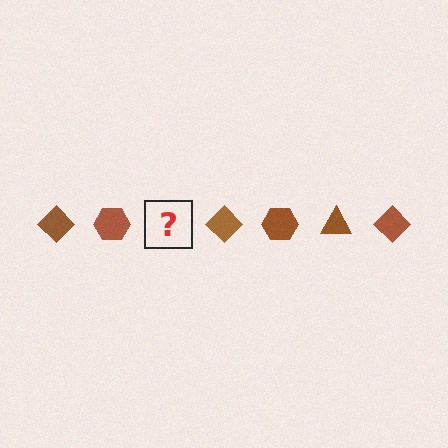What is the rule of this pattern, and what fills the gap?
The rule is that the pattern cycles through diamond, hexagon, triangle shapes in brown. The gap should be filled with a brown triangle.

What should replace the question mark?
The question mark should be replaced with a brown triangle.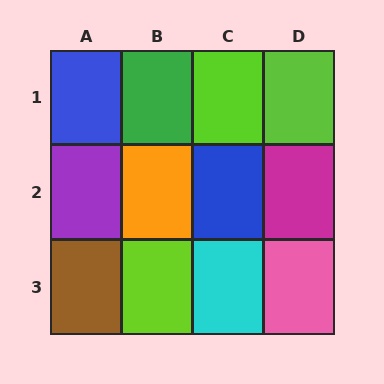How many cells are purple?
1 cell is purple.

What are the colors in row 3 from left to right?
Brown, lime, cyan, pink.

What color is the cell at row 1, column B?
Green.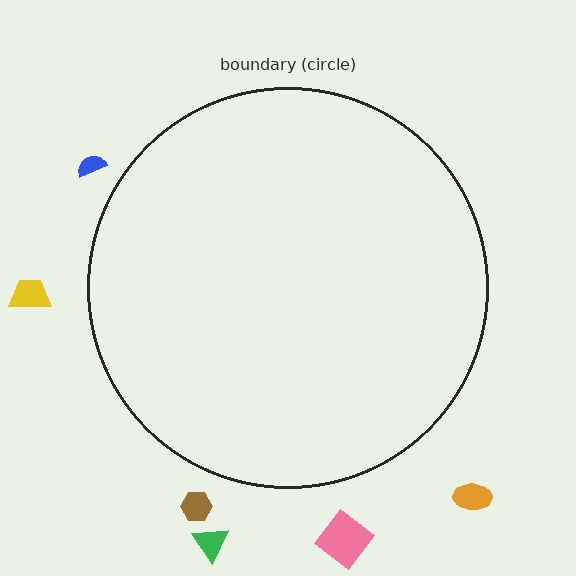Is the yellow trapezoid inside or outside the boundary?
Outside.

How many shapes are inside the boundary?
0 inside, 6 outside.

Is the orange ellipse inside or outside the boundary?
Outside.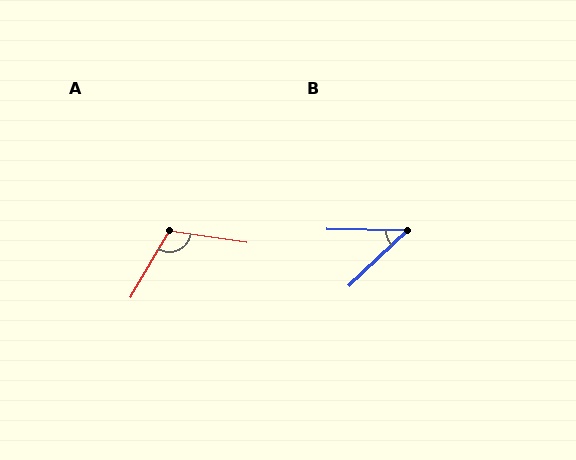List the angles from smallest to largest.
B (45°), A (112°).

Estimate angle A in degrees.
Approximately 112 degrees.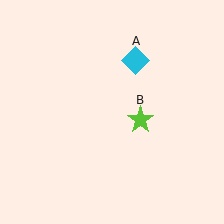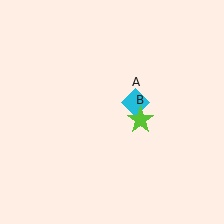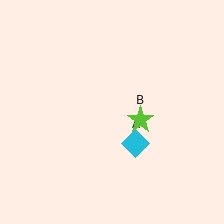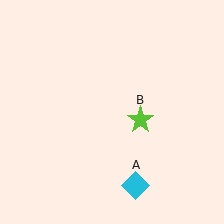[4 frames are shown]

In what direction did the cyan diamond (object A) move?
The cyan diamond (object A) moved down.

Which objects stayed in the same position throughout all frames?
Lime star (object B) remained stationary.